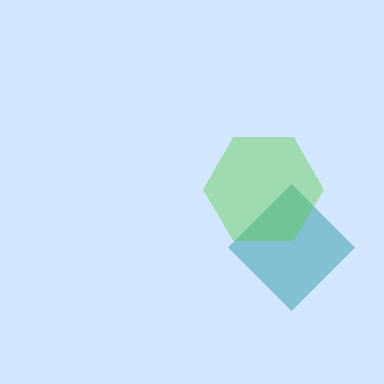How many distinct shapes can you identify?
There are 2 distinct shapes: a teal diamond, a lime hexagon.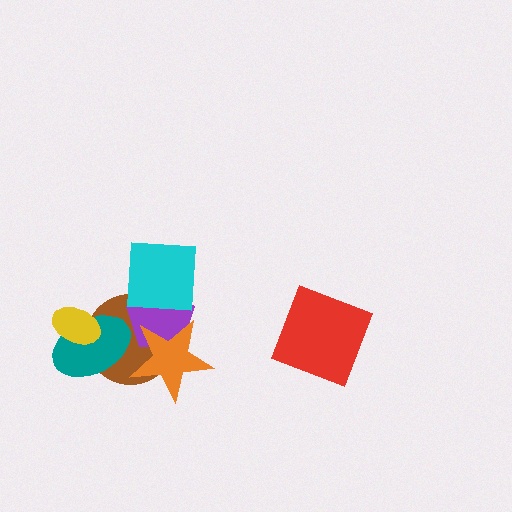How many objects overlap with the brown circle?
5 objects overlap with the brown circle.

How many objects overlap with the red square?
0 objects overlap with the red square.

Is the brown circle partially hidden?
Yes, it is partially covered by another shape.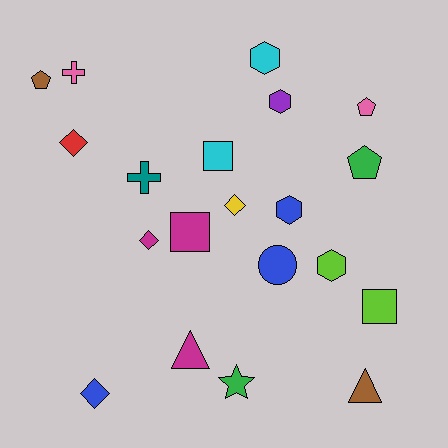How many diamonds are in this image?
There are 4 diamonds.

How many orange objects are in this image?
There are no orange objects.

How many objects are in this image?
There are 20 objects.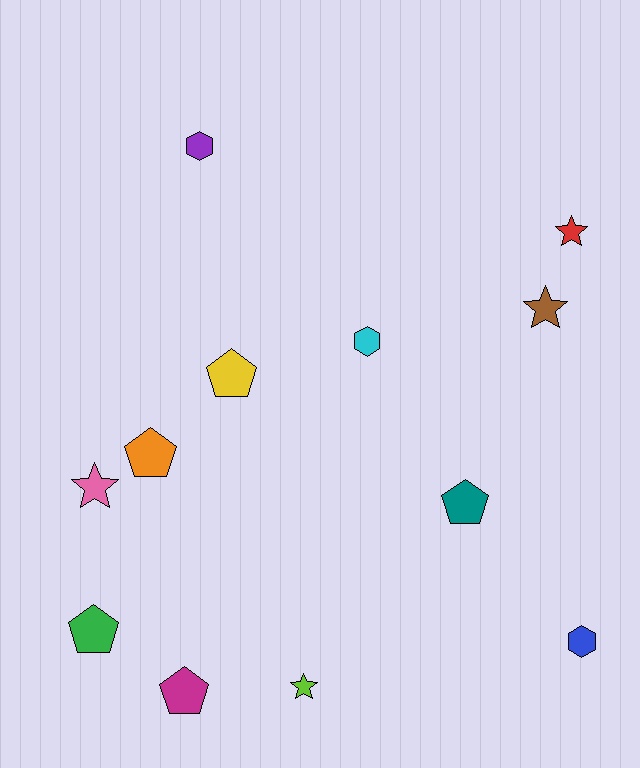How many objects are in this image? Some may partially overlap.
There are 12 objects.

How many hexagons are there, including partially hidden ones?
There are 3 hexagons.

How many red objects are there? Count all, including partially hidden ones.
There is 1 red object.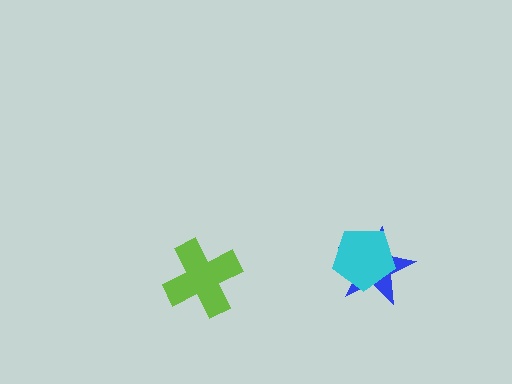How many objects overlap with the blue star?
1 object overlaps with the blue star.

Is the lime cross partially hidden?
No, no other shape covers it.